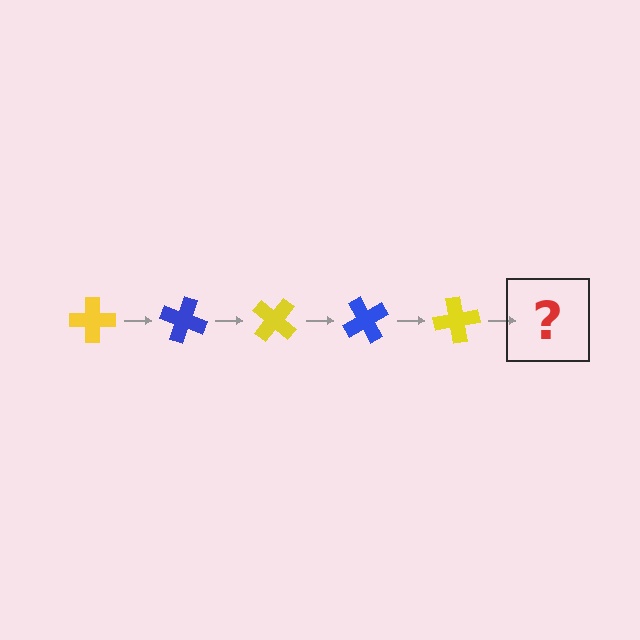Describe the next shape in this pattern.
It should be a blue cross, rotated 100 degrees from the start.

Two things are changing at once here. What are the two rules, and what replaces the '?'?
The two rules are that it rotates 20 degrees each step and the color cycles through yellow and blue. The '?' should be a blue cross, rotated 100 degrees from the start.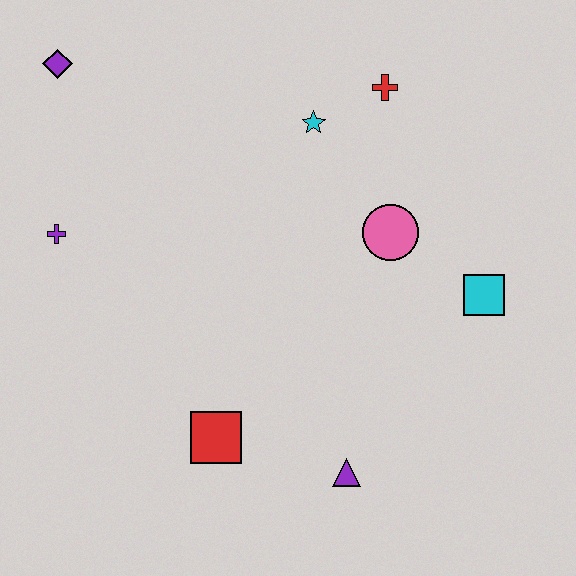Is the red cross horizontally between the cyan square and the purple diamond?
Yes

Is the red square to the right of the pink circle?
No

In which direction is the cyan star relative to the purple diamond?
The cyan star is to the right of the purple diamond.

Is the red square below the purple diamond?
Yes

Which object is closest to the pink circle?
The cyan square is closest to the pink circle.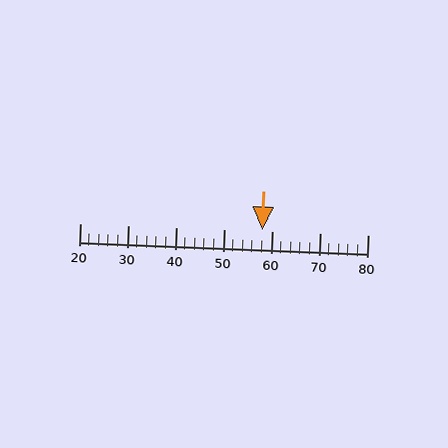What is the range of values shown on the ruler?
The ruler shows values from 20 to 80.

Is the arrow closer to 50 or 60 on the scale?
The arrow is closer to 60.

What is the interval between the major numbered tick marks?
The major tick marks are spaced 10 units apart.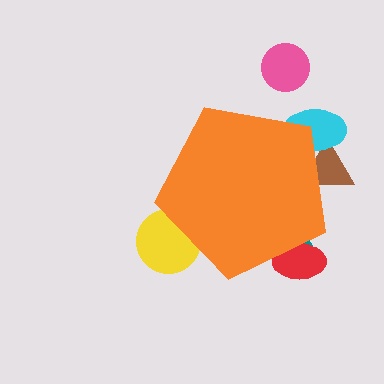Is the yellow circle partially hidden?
Yes, the yellow circle is partially hidden behind the orange pentagon.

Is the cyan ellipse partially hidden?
Yes, the cyan ellipse is partially hidden behind the orange pentagon.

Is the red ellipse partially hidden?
Yes, the red ellipse is partially hidden behind the orange pentagon.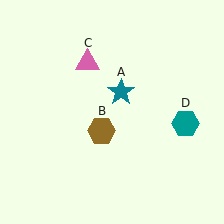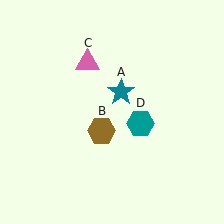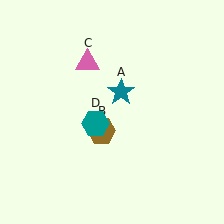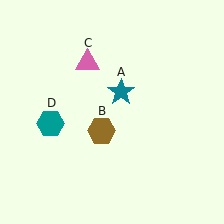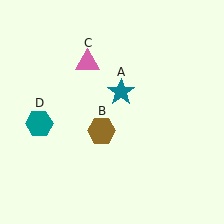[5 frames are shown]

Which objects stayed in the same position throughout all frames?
Teal star (object A) and brown hexagon (object B) and pink triangle (object C) remained stationary.